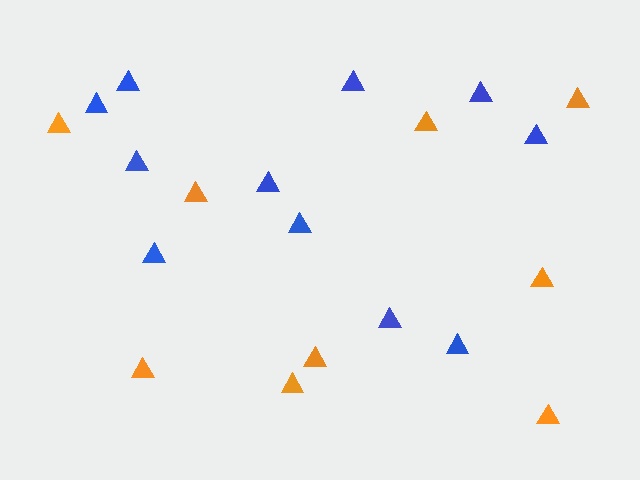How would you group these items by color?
There are 2 groups: one group of orange triangles (9) and one group of blue triangles (11).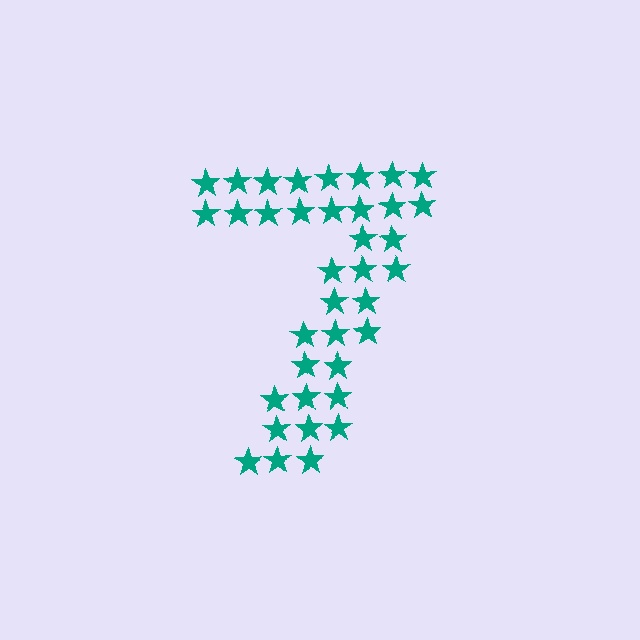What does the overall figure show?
The overall figure shows the digit 7.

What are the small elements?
The small elements are stars.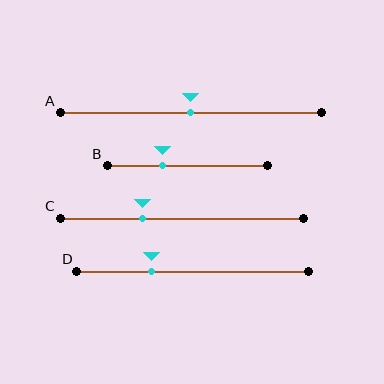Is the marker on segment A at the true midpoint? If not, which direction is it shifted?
Yes, the marker on segment A is at the true midpoint.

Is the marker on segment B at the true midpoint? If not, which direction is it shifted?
No, the marker on segment B is shifted to the left by about 15% of the segment length.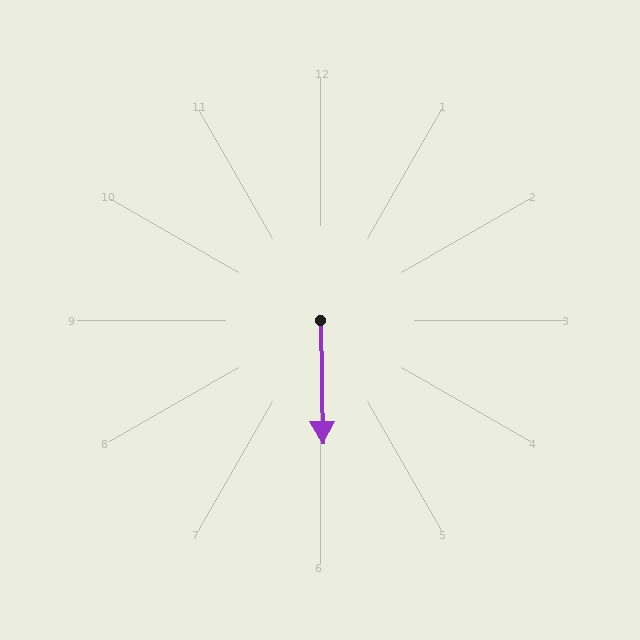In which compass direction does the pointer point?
South.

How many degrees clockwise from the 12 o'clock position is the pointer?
Approximately 179 degrees.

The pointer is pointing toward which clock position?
Roughly 6 o'clock.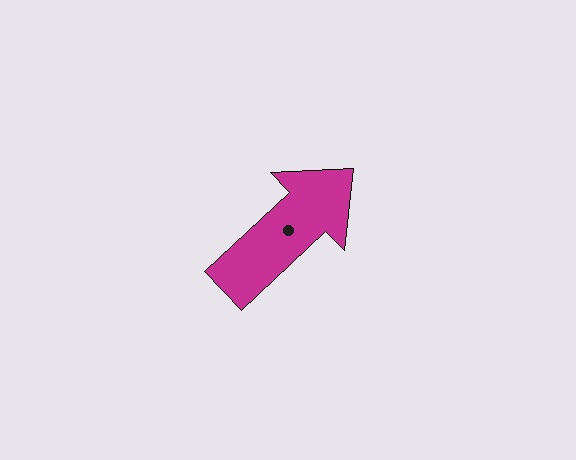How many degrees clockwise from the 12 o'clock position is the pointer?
Approximately 47 degrees.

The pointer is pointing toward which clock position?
Roughly 2 o'clock.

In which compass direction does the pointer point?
Northeast.